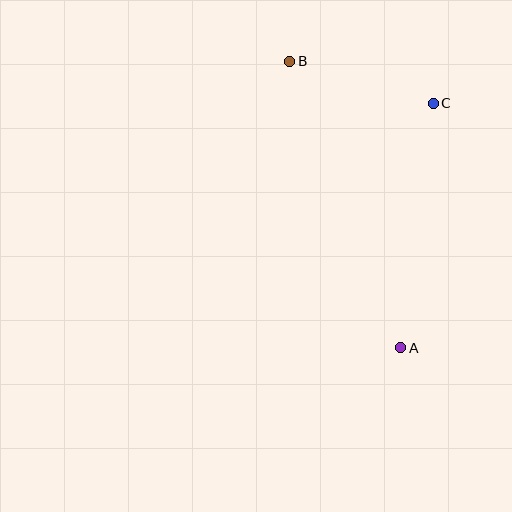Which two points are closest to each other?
Points B and C are closest to each other.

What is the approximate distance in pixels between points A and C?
The distance between A and C is approximately 247 pixels.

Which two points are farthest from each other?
Points A and B are farthest from each other.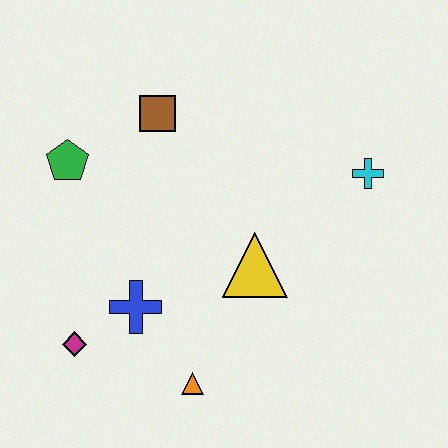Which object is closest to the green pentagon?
The brown square is closest to the green pentagon.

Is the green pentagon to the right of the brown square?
No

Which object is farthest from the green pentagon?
The cyan cross is farthest from the green pentagon.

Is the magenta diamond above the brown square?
No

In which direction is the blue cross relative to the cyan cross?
The blue cross is to the left of the cyan cross.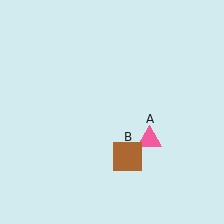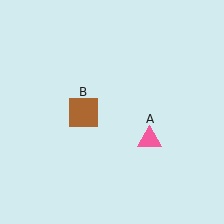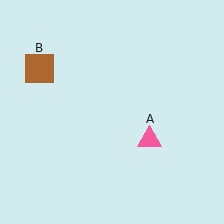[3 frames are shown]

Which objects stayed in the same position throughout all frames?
Pink triangle (object A) remained stationary.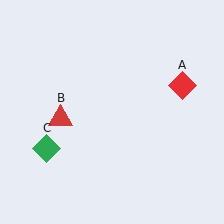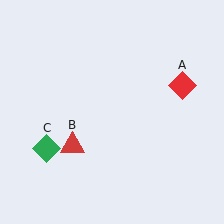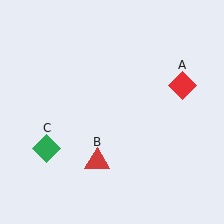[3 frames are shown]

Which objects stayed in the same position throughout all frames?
Red diamond (object A) and green diamond (object C) remained stationary.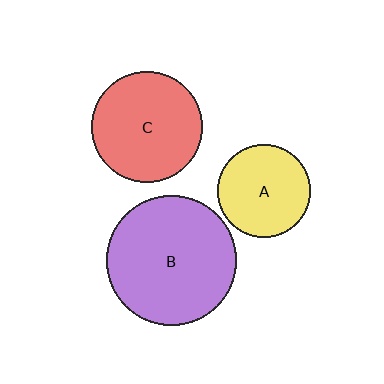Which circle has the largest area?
Circle B (purple).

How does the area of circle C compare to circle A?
Approximately 1.4 times.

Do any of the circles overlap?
No, none of the circles overlap.